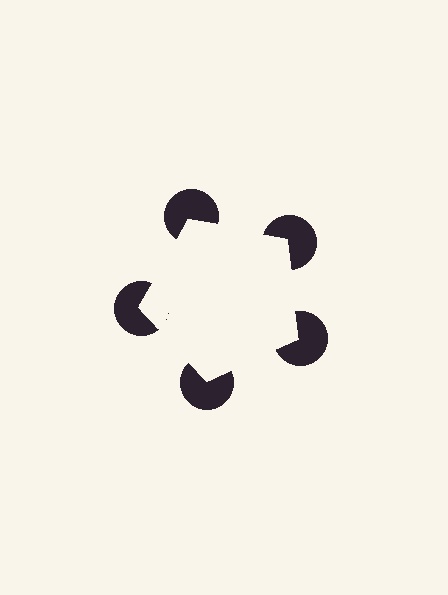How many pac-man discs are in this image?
There are 5 — one at each vertex of the illusory pentagon.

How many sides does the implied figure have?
5 sides.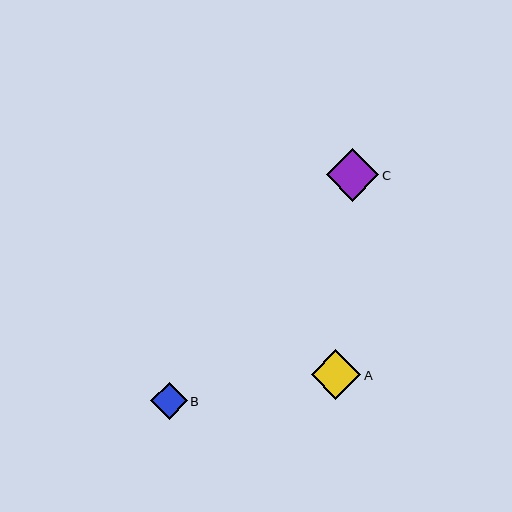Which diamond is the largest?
Diamond C is the largest with a size of approximately 52 pixels.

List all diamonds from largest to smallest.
From largest to smallest: C, A, B.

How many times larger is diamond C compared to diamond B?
Diamond C is approximately 1.4 times the size of diamond B.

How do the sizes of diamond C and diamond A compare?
Diamond C and diamond A are approximately the same size.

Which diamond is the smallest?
Diamond B is the smallest with a size of approximately 37 pixels.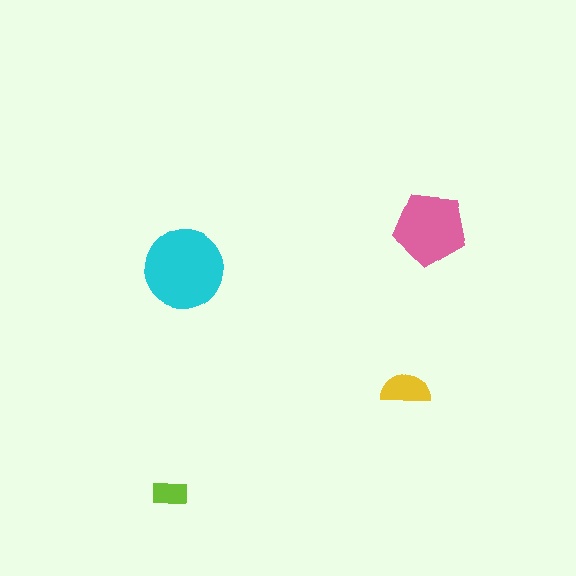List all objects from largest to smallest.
The cyan circle, the pink pentagon, the yellow semicircle, the lime rectangle.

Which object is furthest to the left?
The lime rectangle is leftmost.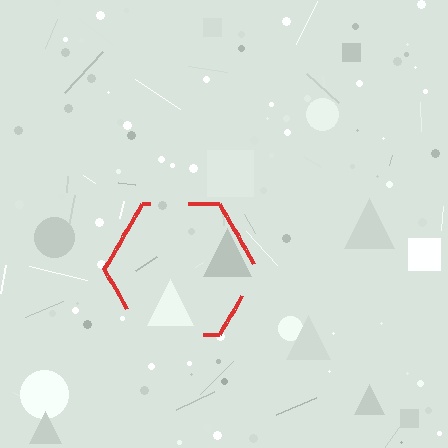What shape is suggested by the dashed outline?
The dashed outline suggests a hexagon.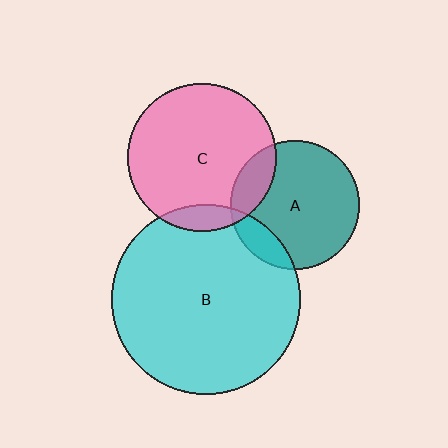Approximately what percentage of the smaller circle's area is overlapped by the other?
Approximately 15%.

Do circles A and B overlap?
Yes.